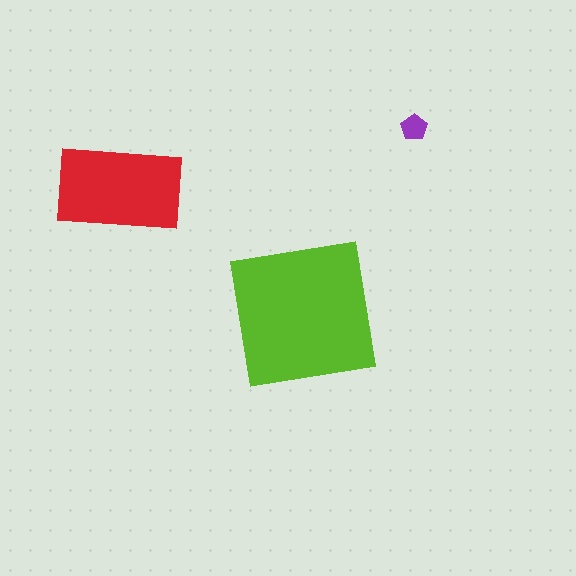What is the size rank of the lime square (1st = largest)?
1st.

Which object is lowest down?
The lime square is bottommost.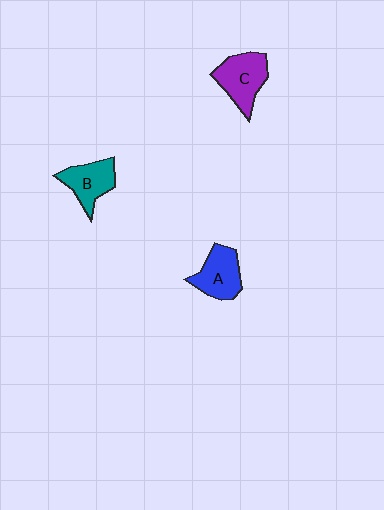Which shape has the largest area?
Shape C (purple).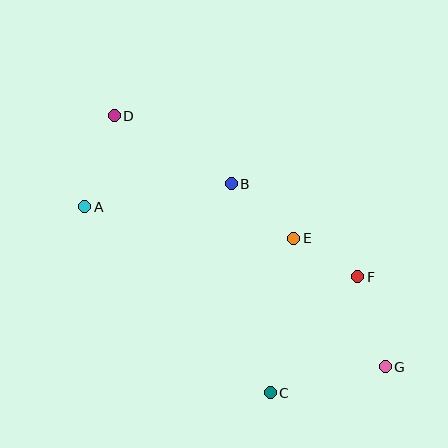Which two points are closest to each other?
Points E and F are closest to each other.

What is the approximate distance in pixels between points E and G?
The distance between E and G is approximately 158 pixels.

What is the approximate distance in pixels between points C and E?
The distance between C and E is approximately 156 pixels.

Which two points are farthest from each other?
Points D and G are farthest from each other.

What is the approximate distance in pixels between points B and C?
The distance between B and C is approximately 212 pixels.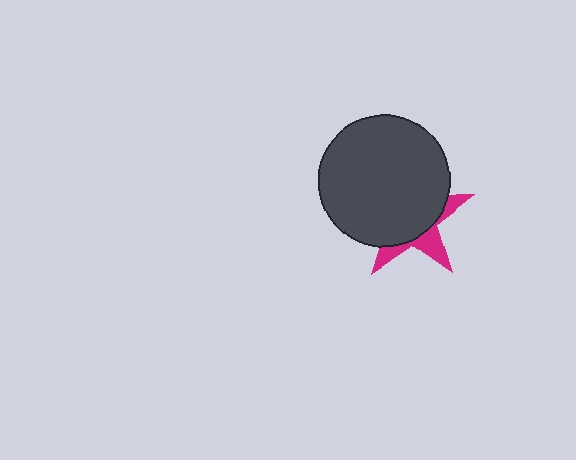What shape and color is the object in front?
The object in front is a dark gray circle.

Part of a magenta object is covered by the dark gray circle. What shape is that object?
It is a star.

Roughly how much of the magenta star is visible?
A small part of it is visible (roughly 30%).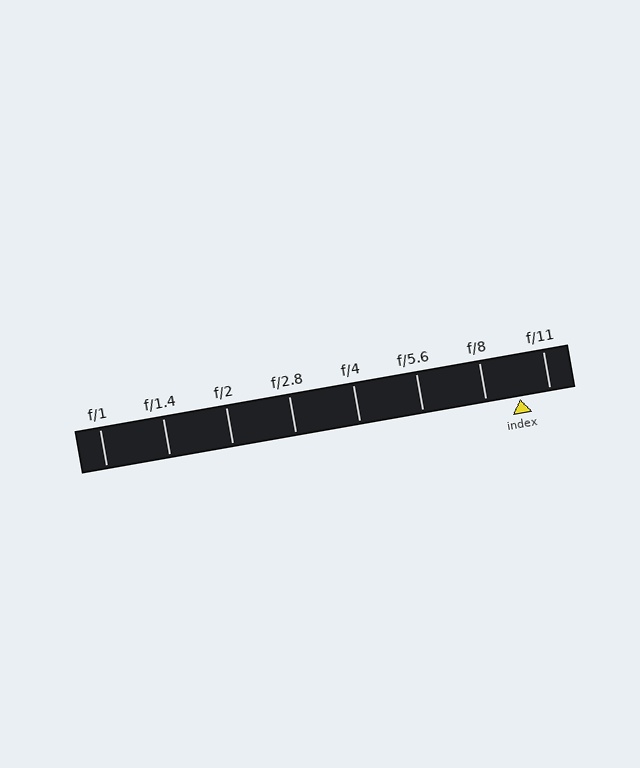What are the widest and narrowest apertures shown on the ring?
The widest aperture shown is f/1 and the narrowest is f/11.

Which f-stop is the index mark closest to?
The index mark is closest to f/11.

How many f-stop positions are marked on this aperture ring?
There are 8 f-stop positions marked.